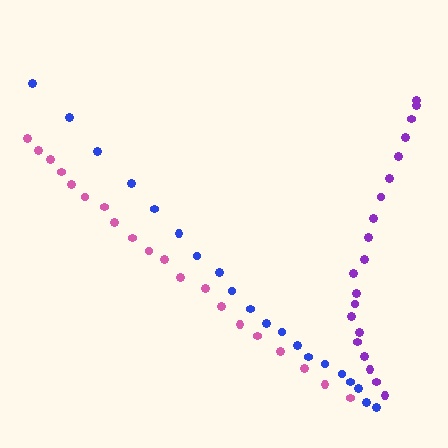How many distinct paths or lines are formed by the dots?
There are 3 distinct paths.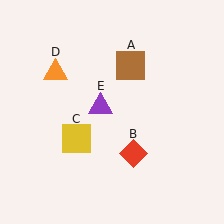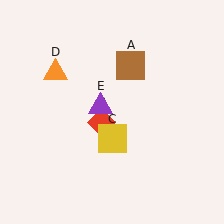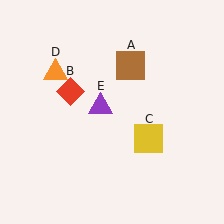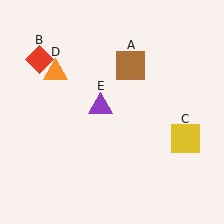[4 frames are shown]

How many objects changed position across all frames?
2 objects changed position: red diamond (object B), yellow square (object C).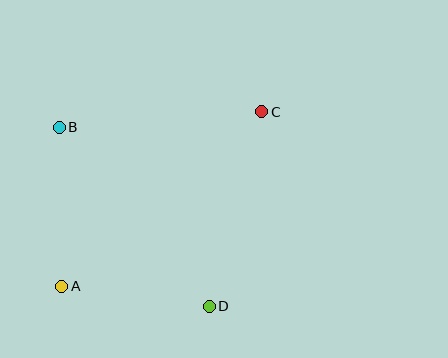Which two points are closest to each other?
Points A and D are closest to each other.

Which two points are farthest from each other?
Points A and C are farthest from each other.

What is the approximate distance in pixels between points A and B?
The distance between A and B is approximately 159 pixels.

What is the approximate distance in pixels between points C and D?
The distance between C and D is approximately 202 pixels.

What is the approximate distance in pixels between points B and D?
The distance between B and D is approximately 233 pixels.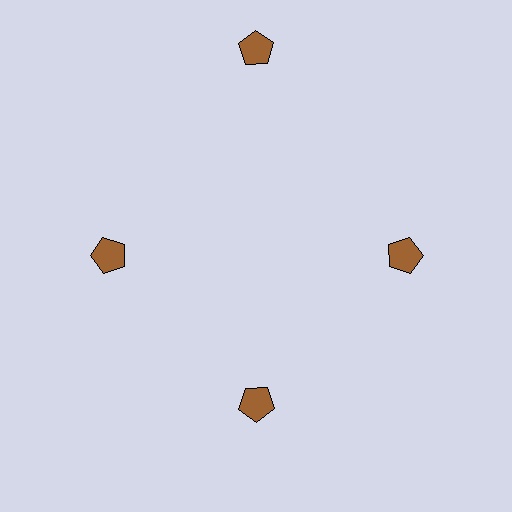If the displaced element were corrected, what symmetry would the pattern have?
It would have 4-fold rotational symmetry — the pattern would map onto itself every 90 degrees.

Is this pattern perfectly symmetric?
No. The 4 brown pentagons are arranged in a ring, but one element near the 12 o'clock position is pushed outward from the center, breaking the 4-fold rotational symmetry.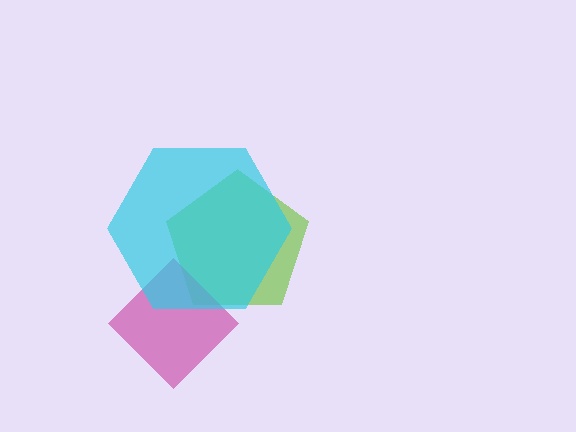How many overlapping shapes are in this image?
There are 3 overlapping shapes in the image.